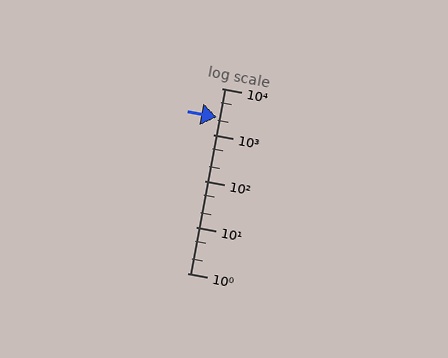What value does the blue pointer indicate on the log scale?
The pointer indicates approximately 2400.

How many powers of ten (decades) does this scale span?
The scale spans 4 decades, from 1 to 10000.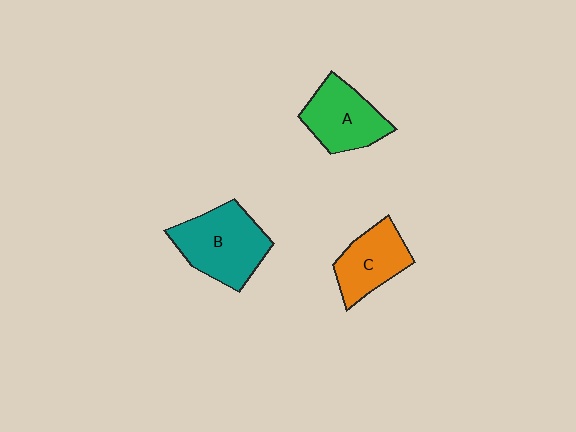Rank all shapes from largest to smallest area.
From largest to smallest: B (teal), A (green), C (orange).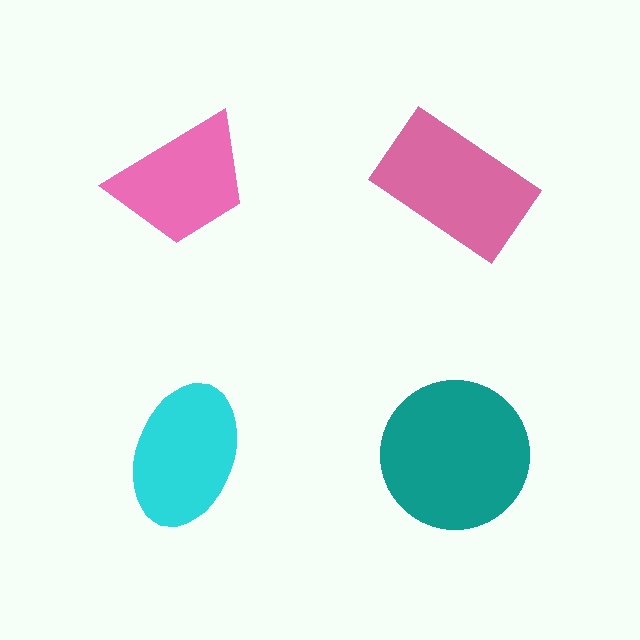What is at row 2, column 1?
A cyan ellipse.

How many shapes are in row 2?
2 shapes.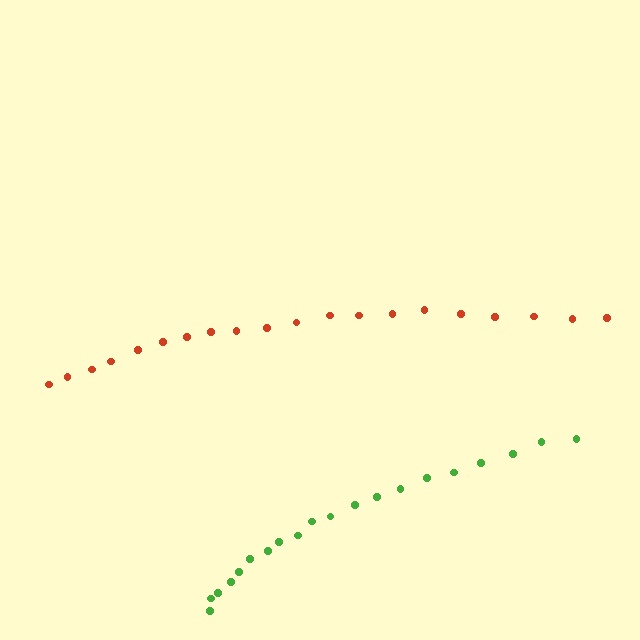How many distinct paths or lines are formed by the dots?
There are 2 distinct paths.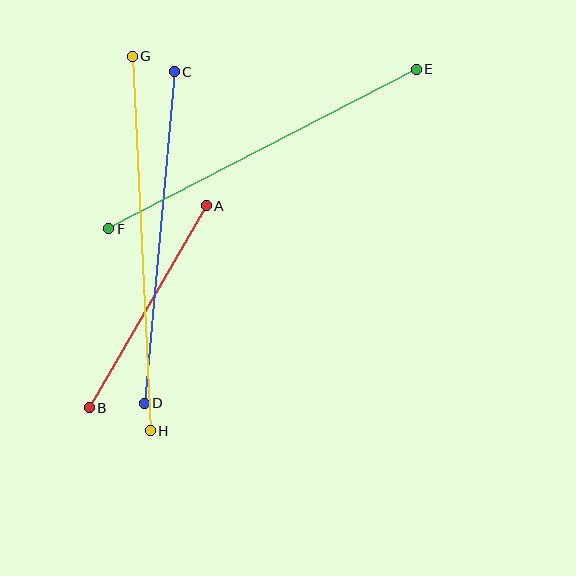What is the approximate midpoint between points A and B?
The midpoint is at approximately (148, 307) pixels.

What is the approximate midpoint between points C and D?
The midpoint is at approximately (159, 238) pixels.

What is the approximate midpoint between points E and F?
The midpoint is at approximately (263, 149) pixels.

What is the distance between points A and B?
The distance is approximately 234 pixels.